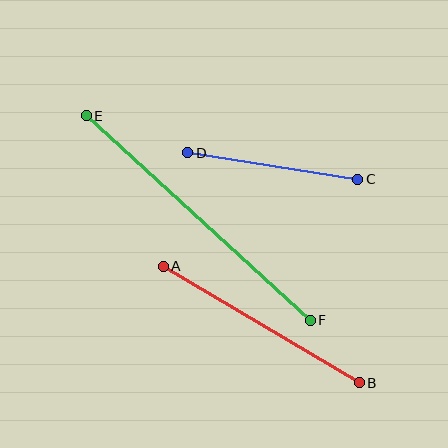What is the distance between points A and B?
The distance is approximately 228 pixels.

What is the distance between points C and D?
The distance is approximately 172 pixels.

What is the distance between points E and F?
The distance is approximately 303 pixels.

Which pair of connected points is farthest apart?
Points E and F are farthest apart.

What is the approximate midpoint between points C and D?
The midpoint is at approximately (273, 166) pixels.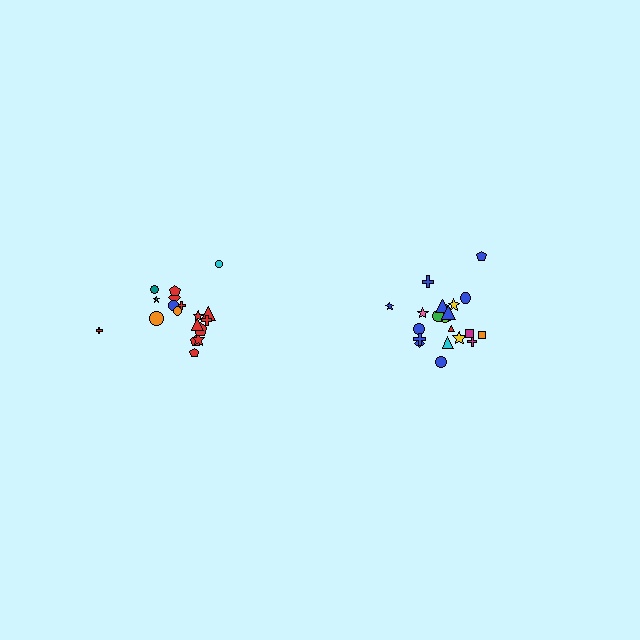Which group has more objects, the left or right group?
The right group.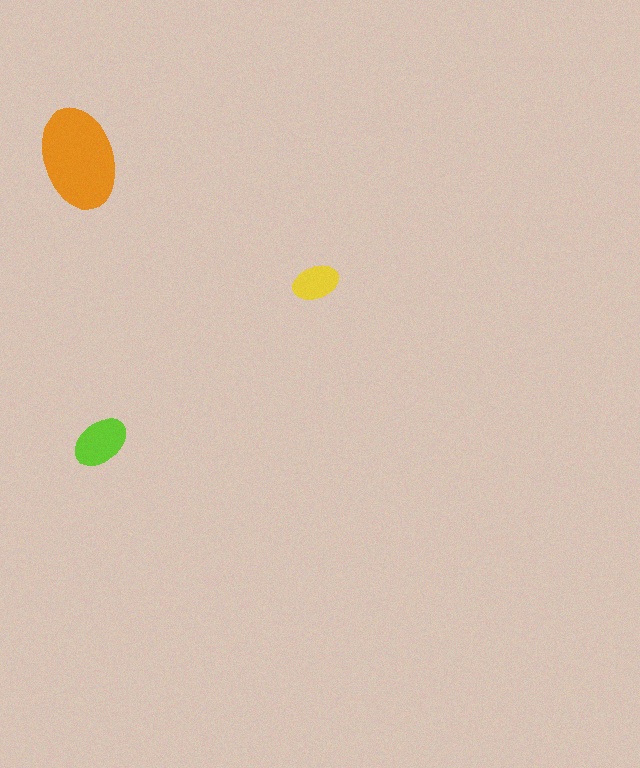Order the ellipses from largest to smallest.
the orange one, the lime one, the yellow one.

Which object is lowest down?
The lime ellipse is bottommost.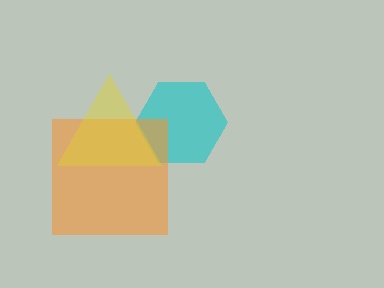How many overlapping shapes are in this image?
There are 3 overlapping shapes in the image.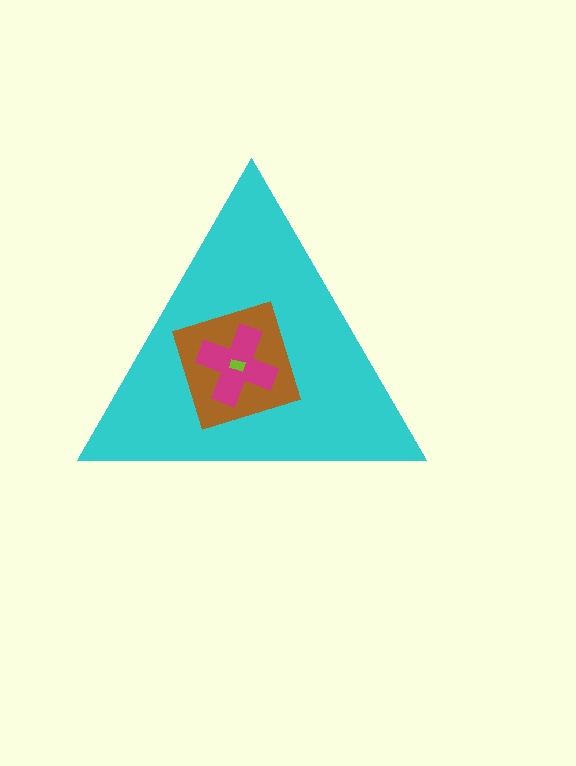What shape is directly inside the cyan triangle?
The brown diamond.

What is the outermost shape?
The cyan triangle.